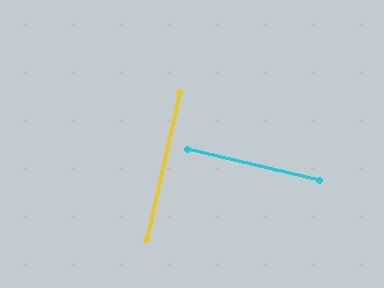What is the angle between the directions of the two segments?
Approximately 90 degrees.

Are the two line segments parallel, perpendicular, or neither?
Perpendicular — they meet at approximately 90°.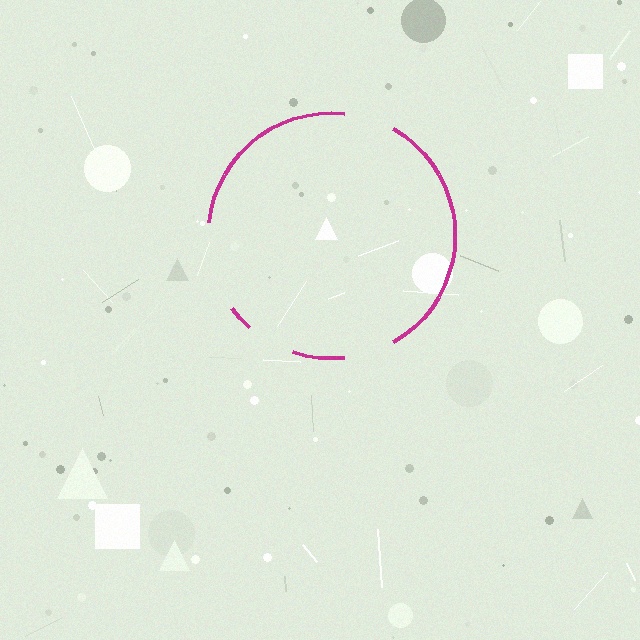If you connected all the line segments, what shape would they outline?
They would outline a circle.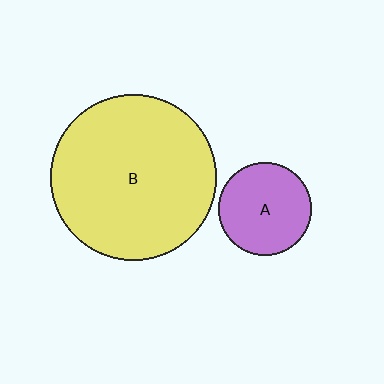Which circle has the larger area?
Circle B (yellow).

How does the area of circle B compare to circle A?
Approximately 3.2 times.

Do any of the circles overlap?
No, none of the circles overlap.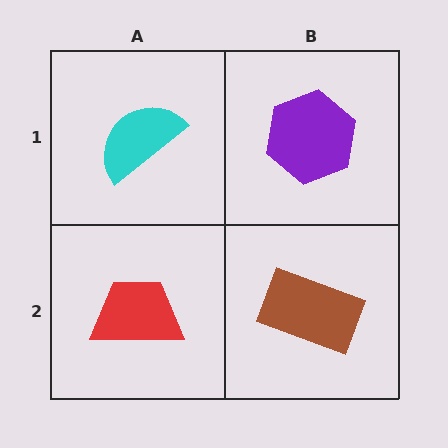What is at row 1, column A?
A cyan semicircle.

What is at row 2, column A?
A red trapezoid.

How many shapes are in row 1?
2 shapes.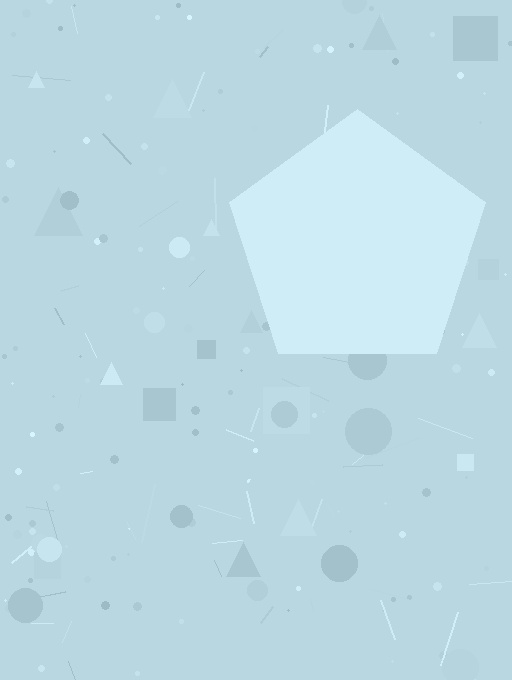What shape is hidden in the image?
A pentagon is hidden in the image.